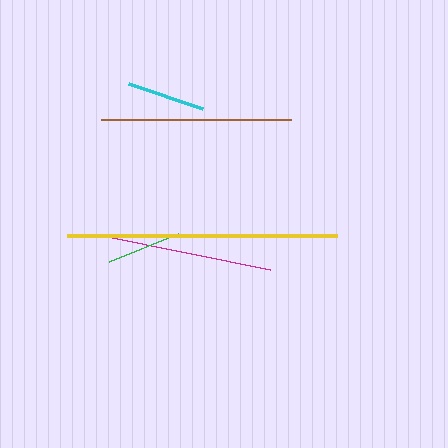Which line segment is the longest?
The yellow line is the longest at approximately 270 pixels.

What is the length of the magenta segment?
The magenta segment is approximately 172 pixels long.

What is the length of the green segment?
The green segment is approximately 75 pixels long.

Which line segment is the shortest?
The green line is the shortest at approximately 75 pixels.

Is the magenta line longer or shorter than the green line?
The magenta line is longer than the green line.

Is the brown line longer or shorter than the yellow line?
The yellow line is longer than the brown line.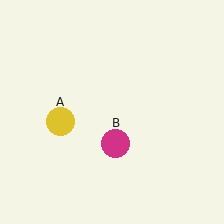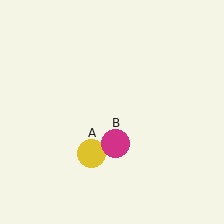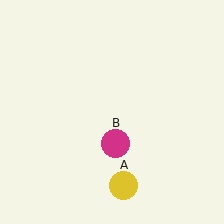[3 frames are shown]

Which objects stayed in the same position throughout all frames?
Magenta circle (object B) remained stationary.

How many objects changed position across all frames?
1 object changed position: yellow circle (object A).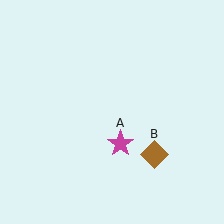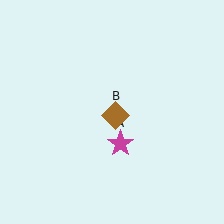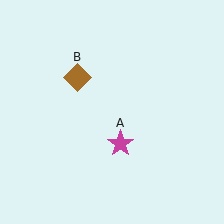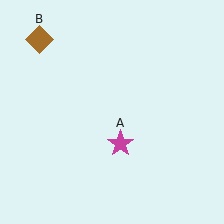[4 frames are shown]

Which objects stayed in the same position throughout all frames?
Magenta star (object A) remained stationary.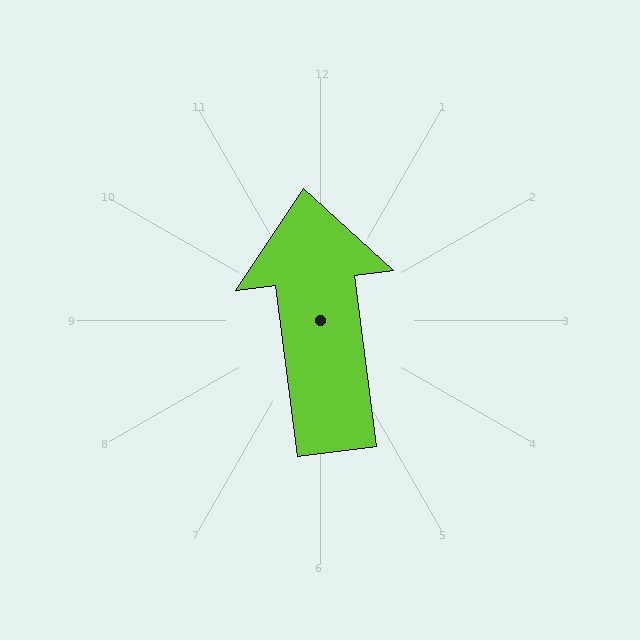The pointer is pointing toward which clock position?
Roughly 12 o'clock.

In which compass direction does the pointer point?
North.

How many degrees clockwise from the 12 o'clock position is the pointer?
Approximately 353 degrees.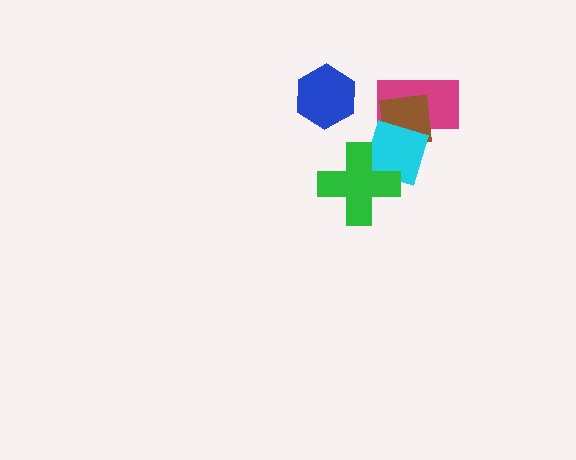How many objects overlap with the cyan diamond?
3 objects overlap with the cyan diamond.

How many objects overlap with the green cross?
1 object overlaps with the green cross.